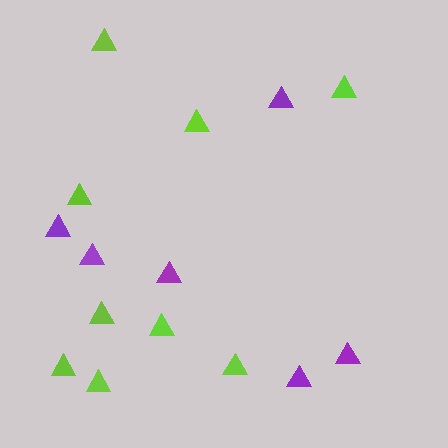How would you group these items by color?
There are 2 groups: one group of purple triangles (6) and one group of lime triangles (9).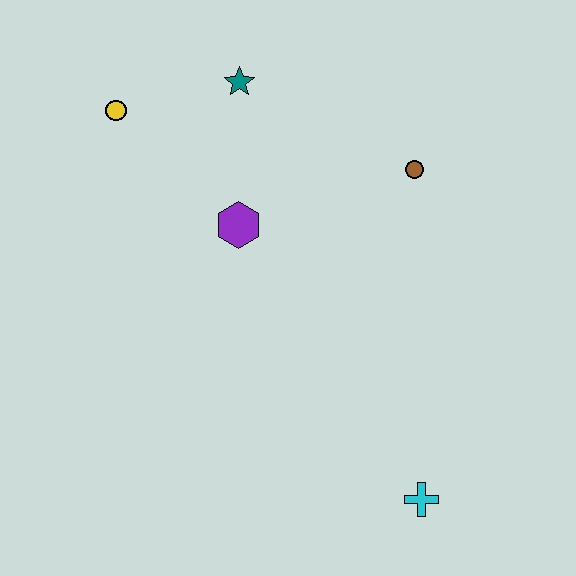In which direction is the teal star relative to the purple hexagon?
The teal star is above the purple hexagon.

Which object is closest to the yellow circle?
The teal star is closest to the yellow circle.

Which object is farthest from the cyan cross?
The yellow circle is farthest from the cyan cross.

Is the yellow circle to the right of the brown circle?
No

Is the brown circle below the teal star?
Yes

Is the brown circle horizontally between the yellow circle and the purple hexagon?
No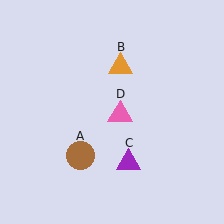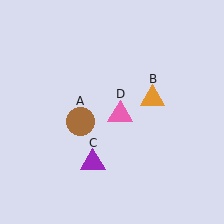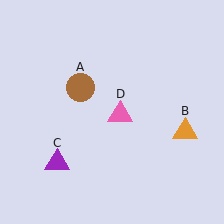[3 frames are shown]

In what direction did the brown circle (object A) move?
The brown circle (object A) moved up.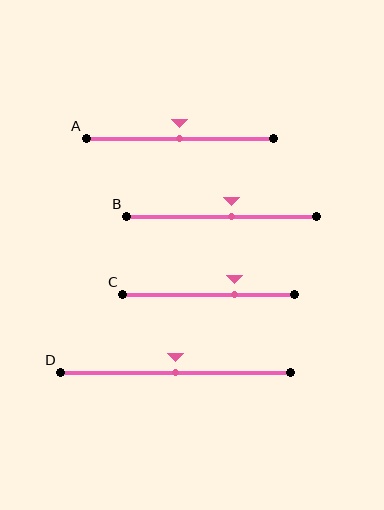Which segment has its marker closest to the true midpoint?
Segment A has its marker closest to the true midpoint.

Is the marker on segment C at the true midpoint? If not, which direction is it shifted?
No, the marker on segment C is shifted to the right by about 15% of the segment length.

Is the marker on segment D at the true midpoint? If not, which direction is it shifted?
Yes, the marker on segment D is at the true midpoint.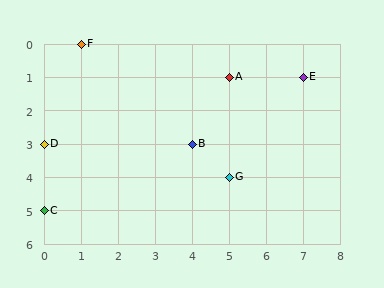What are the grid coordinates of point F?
Point F is at grid coordinates (1, 0).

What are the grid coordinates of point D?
Point D is at grid coordinates (0, 3).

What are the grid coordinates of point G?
Point G is at grid coordinates (5, 4).